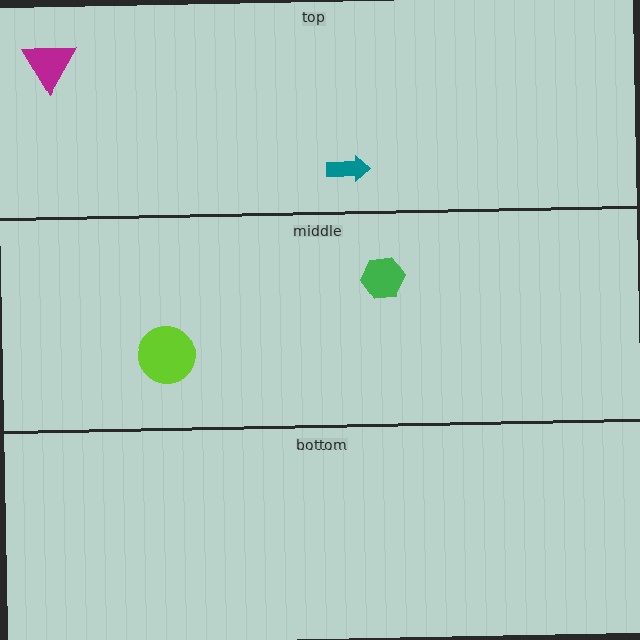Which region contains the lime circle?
The middle region.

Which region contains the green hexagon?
The middle region.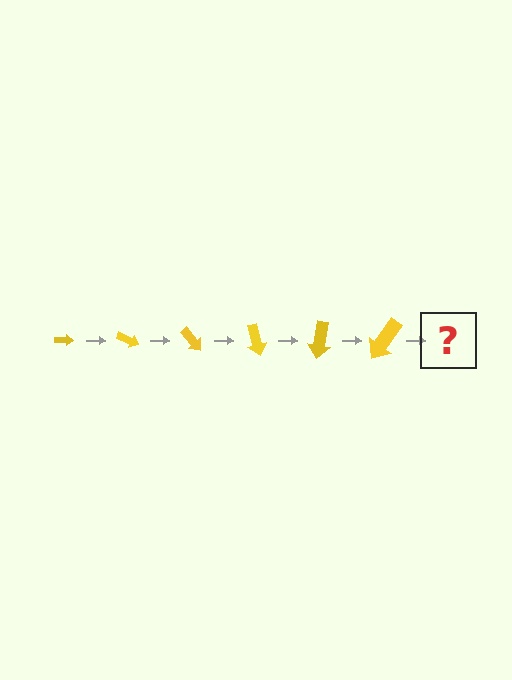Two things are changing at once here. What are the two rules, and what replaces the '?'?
The two rules are that the arrow grows larger each step and it rotates 25 degrees each step. The '?' should be an arrow, larger than the previous one and rotated 150 degrees from the start.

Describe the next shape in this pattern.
It should be an arrow, larger than the previous one and rotated 150 degrees from the start.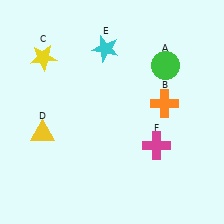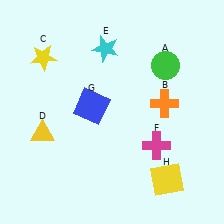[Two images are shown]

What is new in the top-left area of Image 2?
A blue square (G) was added in the top-left area of Image 2.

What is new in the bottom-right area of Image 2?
A yellow square (H) was added in the bottom-right area of Image 2.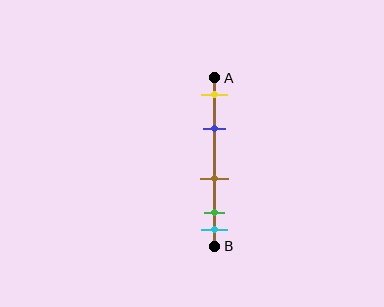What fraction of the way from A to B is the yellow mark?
The yellow mark is approximately 10% (0.1) of the way from A to B.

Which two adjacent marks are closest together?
The green and cyan marks are the closest adjacent pair.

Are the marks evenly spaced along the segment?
No, the marks are not evenly spaced.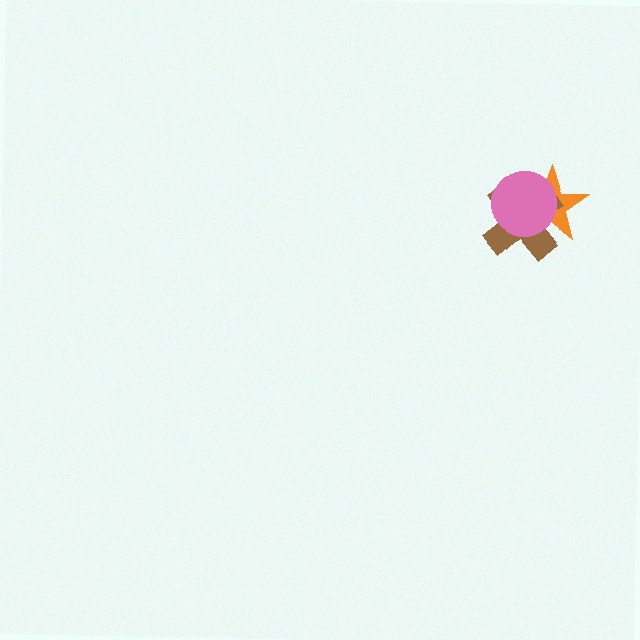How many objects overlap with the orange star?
2 objects overlap with the orange star.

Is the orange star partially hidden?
Yes, it is partially covered by another shape.